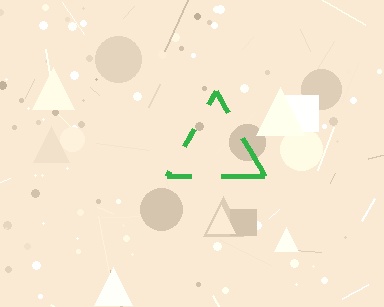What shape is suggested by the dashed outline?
The dashed outline suggests a triangle.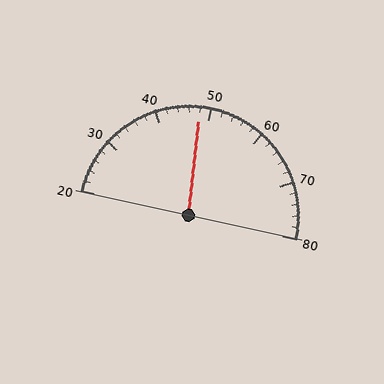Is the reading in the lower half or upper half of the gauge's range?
The reading is in the lower half of the range (20 to 80).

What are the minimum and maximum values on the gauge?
The gauge ranges from 20 to 80.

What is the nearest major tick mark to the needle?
The nearest major tick mark is 50.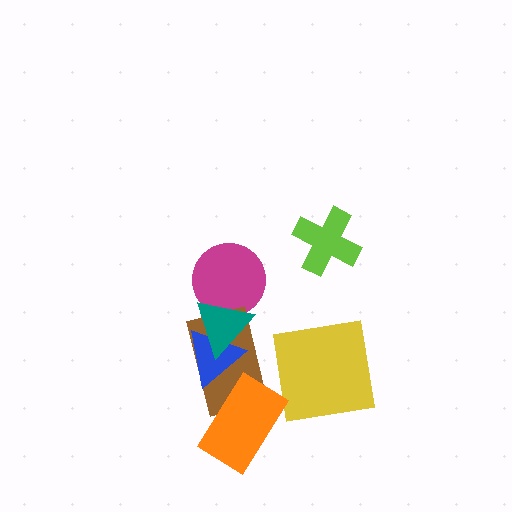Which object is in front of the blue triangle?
The teal triangle is in front of the blue triangle.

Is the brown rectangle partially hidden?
Yes, it is partially covered by another shape.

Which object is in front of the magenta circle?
The teal triangle is in front of the magenta circle.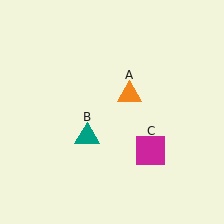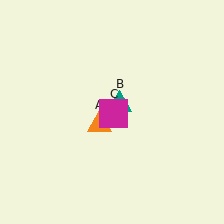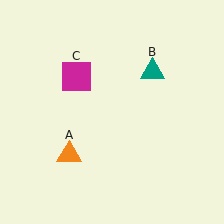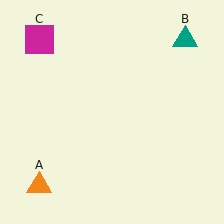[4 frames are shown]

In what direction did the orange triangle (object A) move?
The orange triangle (object A) moved down and to the left.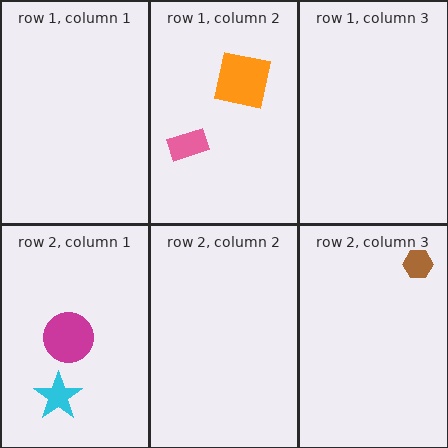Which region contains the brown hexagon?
The row 2, column 3 region.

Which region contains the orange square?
The row 1, column 2 region.